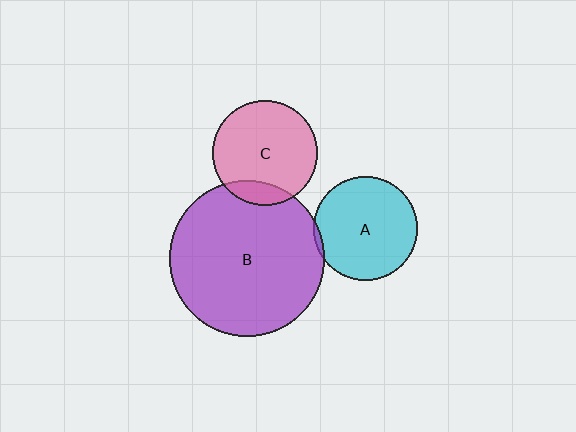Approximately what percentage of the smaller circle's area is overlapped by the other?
Approximately 5%.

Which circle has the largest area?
Circle B (purple).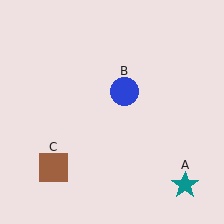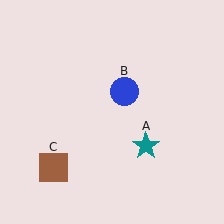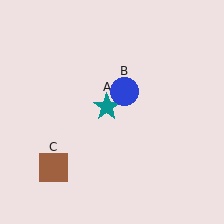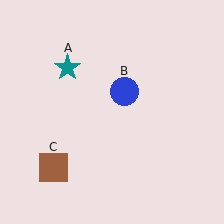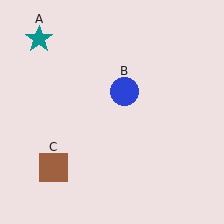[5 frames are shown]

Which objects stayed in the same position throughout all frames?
Blue circle (object B) and brown square (object C) remained stationary.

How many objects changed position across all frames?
1 object changed position: teal star (object A).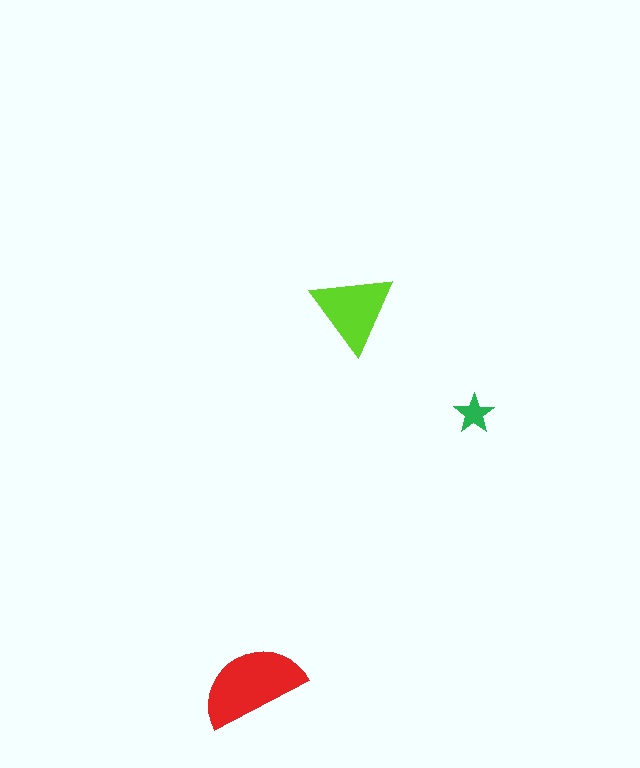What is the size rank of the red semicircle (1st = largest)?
1st.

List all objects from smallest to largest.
The green star, the lime triangle, the red semicircle.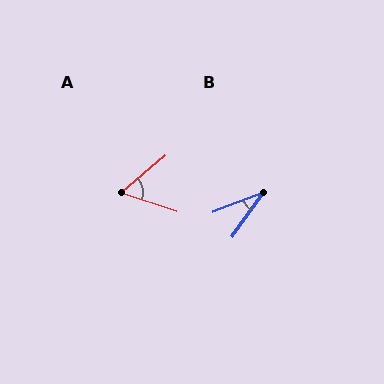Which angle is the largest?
A, at approximately 59 degrees.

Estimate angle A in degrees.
Approximately 59 degrees.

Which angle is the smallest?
B, at approximately 33 degrees.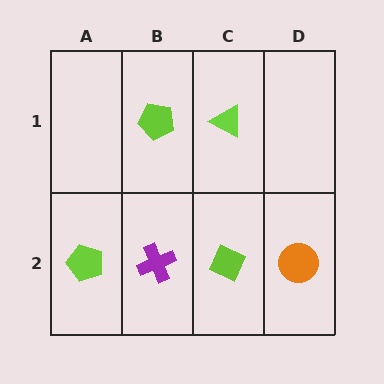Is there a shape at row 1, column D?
No, that cell is empty.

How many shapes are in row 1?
2 shapes.